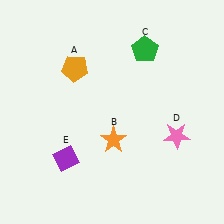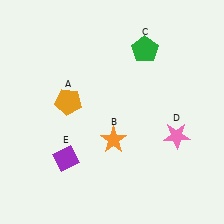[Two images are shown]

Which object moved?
The orange pentagon (A) moved down.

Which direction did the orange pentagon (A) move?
The orange pentagon (A) moved down.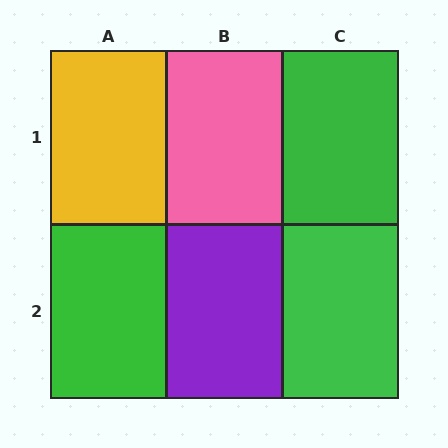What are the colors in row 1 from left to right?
Yellow, pink, green.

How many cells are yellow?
1 cell is yellow.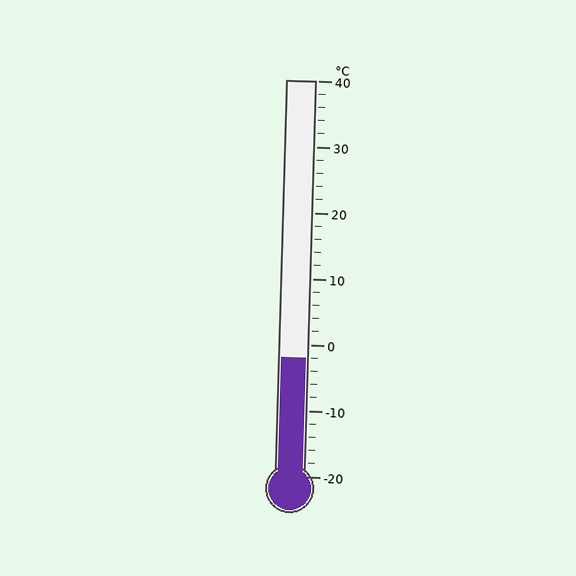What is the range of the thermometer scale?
The thermometer scale ranges from -20°C to 40°C.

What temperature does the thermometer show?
The thermometer shows approximately -2°C.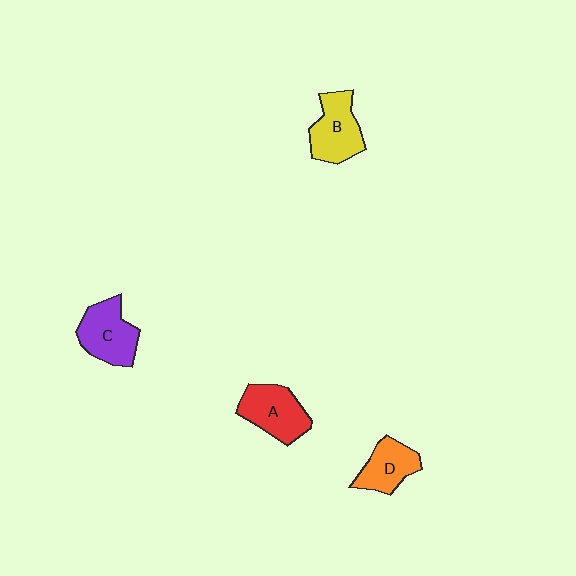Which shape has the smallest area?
Shape D (orange).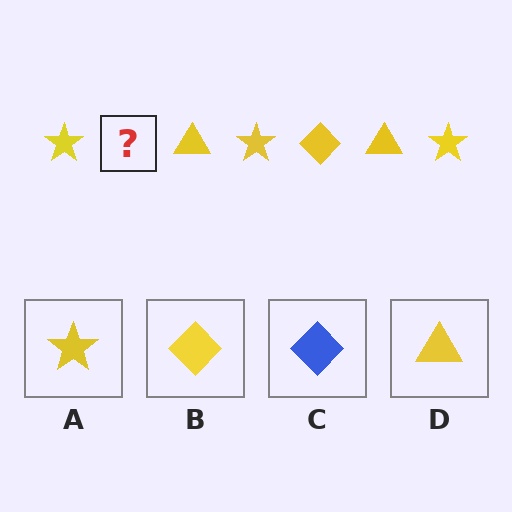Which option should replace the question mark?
Option B.